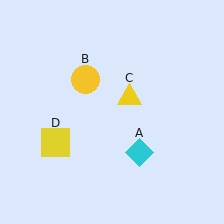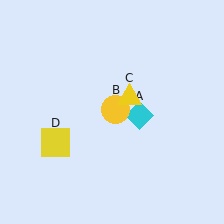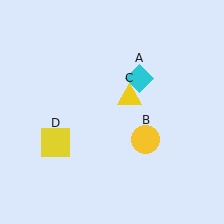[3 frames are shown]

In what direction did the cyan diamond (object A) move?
The cyan diamond (object A) moved up.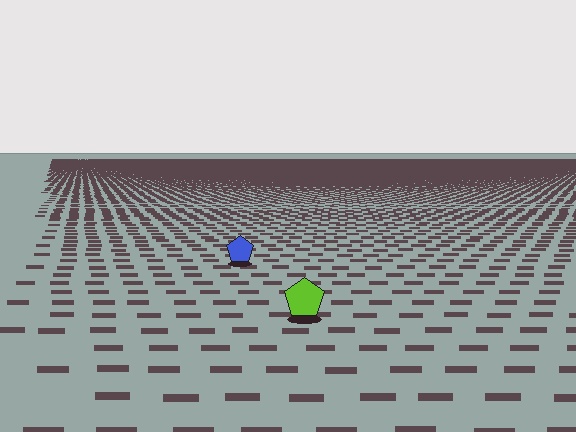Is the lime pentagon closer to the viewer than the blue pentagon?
Yes. The lime pentagon is closer — you can tell from the texture gradient: the ground texture is coarser near it.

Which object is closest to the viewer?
The lime pentagon is closest. The texture marks near it are larger and more spread out.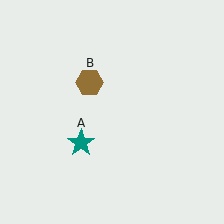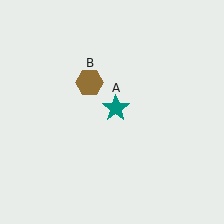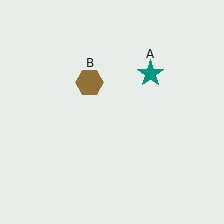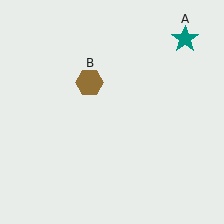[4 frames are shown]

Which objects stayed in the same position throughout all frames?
Brown hexagon (object B) remained stationary.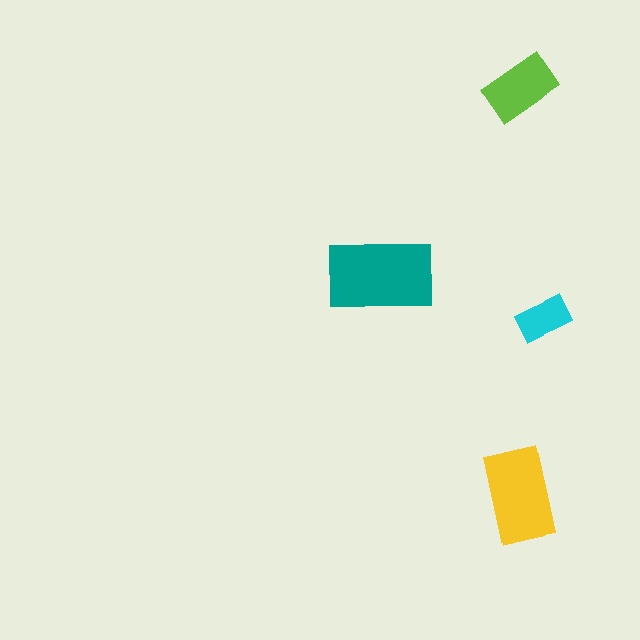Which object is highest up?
The lime rectangle is topmost.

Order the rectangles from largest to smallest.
the teal one, the yellow one, the lime one, the cyan one.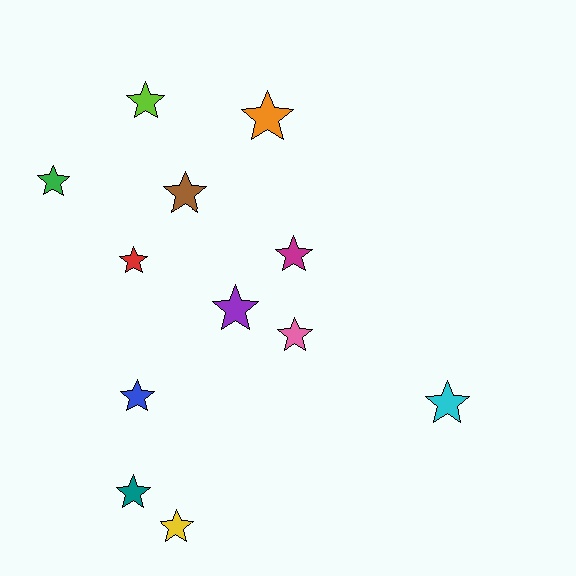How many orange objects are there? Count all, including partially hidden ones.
There is 1 orange object.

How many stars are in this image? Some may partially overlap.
There are 12 stars.